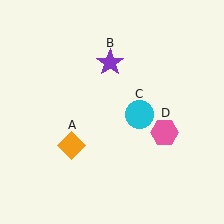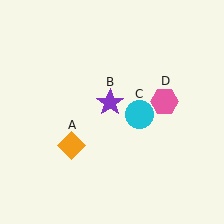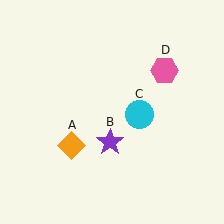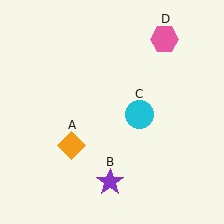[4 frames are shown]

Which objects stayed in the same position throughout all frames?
Orange diamond (object A) and cyan circle (object C) remained stationary.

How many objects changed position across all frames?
2 objects changed position: purple star (object B), pink hexagon (object D).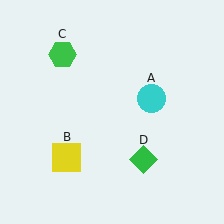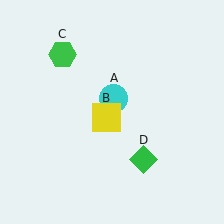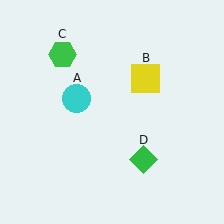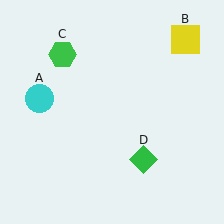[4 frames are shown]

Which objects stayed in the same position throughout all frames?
Green hexagon (object C) and green diamond (object D) remained stationary.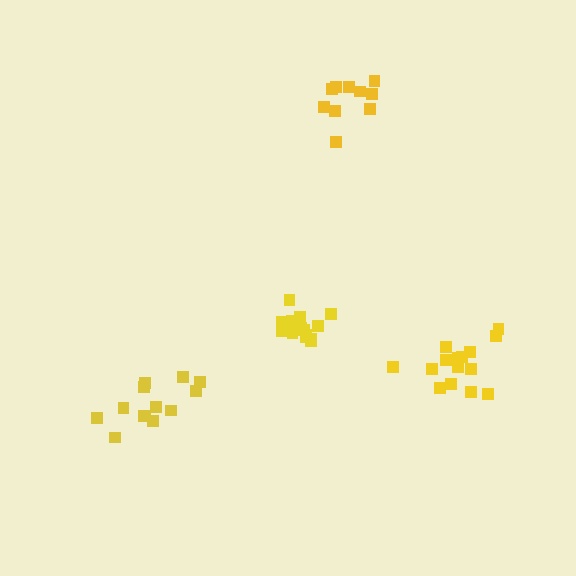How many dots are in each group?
Group 1: 13 dots, Group 2: 15 dots, Group 3: 14 dots, Group 4: 10 dots (52 total).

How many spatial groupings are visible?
There are 4 spatial groupings.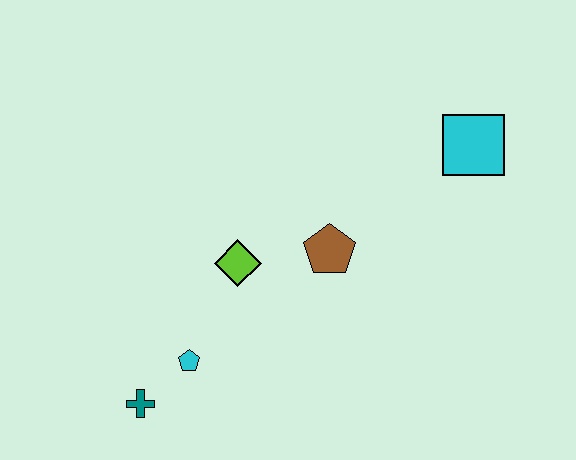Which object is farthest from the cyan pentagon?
The cyan square is farthest from the cyan pentagon.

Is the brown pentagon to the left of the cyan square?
Yes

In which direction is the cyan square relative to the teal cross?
The cyan square is to the right of the teal cross.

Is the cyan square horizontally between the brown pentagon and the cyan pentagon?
No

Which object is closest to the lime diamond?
The brown pentagon is closest to the lime diamond.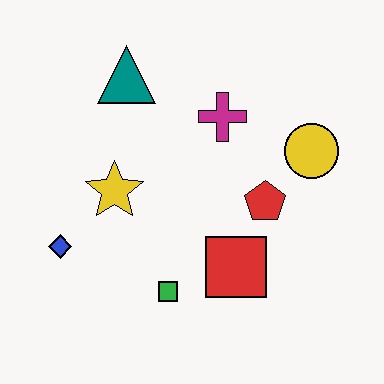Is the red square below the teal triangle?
Yes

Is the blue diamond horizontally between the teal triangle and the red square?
No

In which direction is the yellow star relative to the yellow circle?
The yellow star is to the left of the yellow circle.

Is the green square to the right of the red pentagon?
No